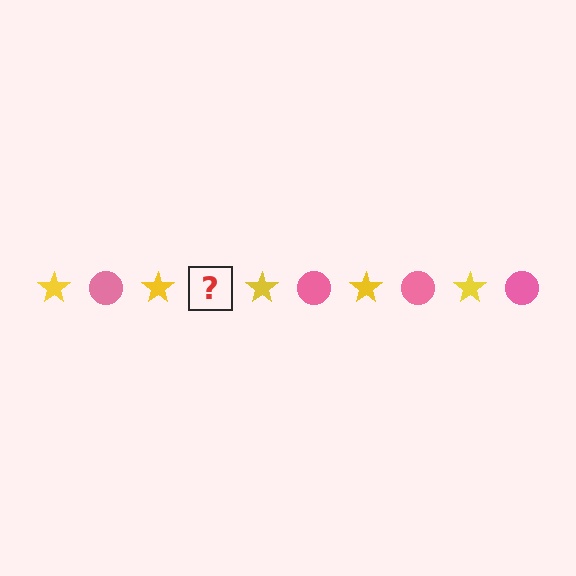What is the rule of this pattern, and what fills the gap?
The rule is that the pattern alternates between yellow star and pink circle. The gap should be filled with a pink circle.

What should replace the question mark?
The question mark should be replaced with a pink circle.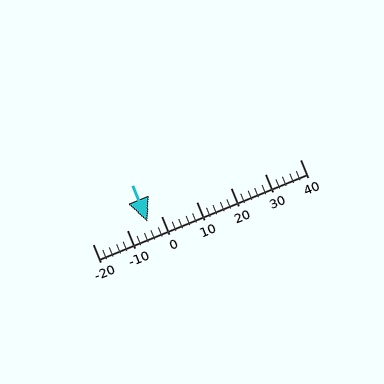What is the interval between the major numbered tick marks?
The major tick marks are spaced 10 units apart.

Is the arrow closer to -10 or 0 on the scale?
The arrow is closer to 0.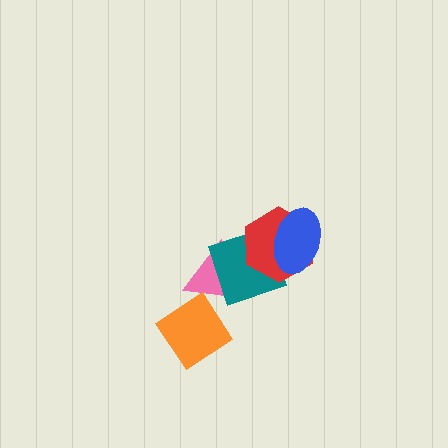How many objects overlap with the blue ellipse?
2 objects overlap with the blue ellipse.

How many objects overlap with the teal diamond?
3 objects overlap with the teal diamond.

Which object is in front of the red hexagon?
The blue ellipse is in front of the red hexagon.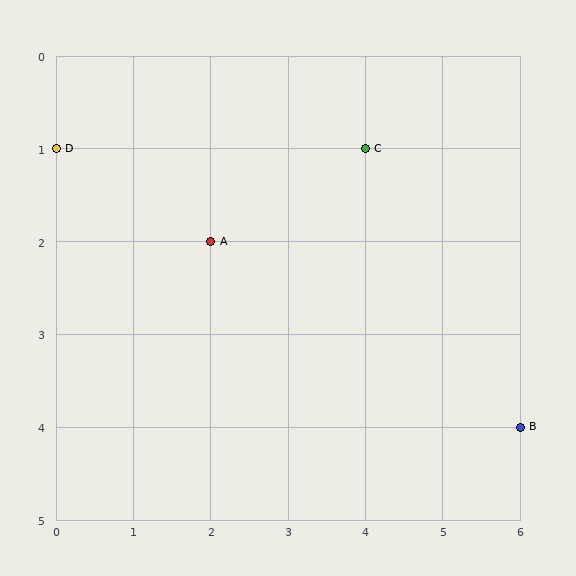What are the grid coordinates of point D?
Point D is at grid coordinates (0, 1).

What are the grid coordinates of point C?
Point C is at grid coordinates (4, 1).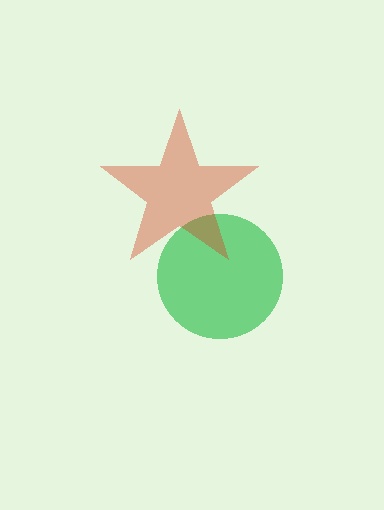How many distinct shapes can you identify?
There are 2 distinct shapes: a green circle, a red star.